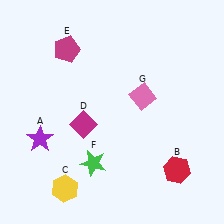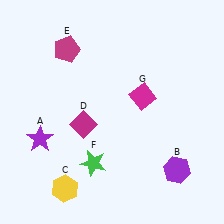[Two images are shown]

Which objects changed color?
B changed from red to purple. G changed from pink to magenta.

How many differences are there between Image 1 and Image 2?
There are 2 differences between the two images.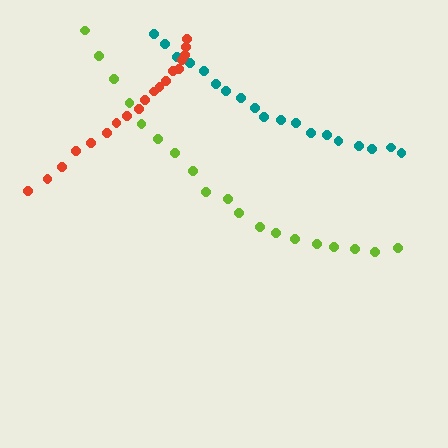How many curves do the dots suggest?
There are 3 distinct paths.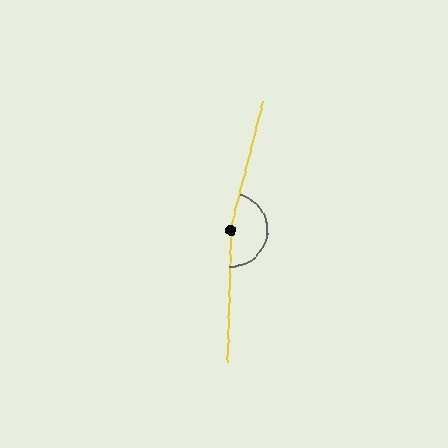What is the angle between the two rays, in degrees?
Approximately 167 degrees.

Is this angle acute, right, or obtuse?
It is obtuse.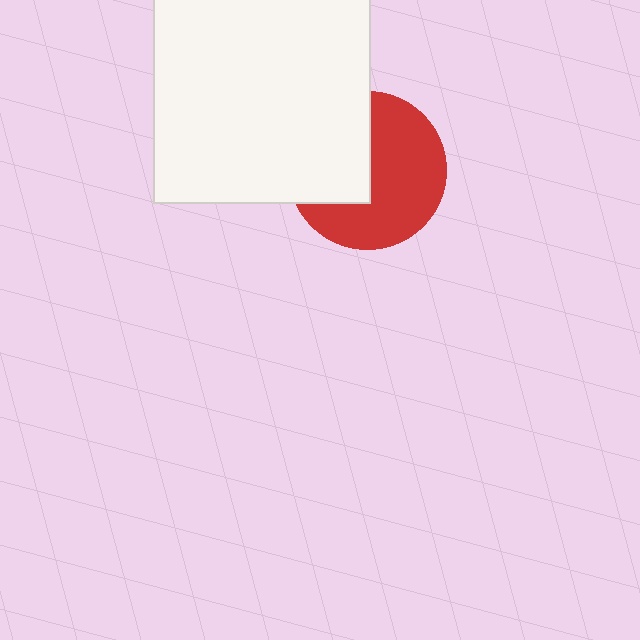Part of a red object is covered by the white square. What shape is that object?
It is a circle.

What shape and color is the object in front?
The object in front is a white square.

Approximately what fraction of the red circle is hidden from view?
Roughly 40% of the red circle is hidden behind the white square.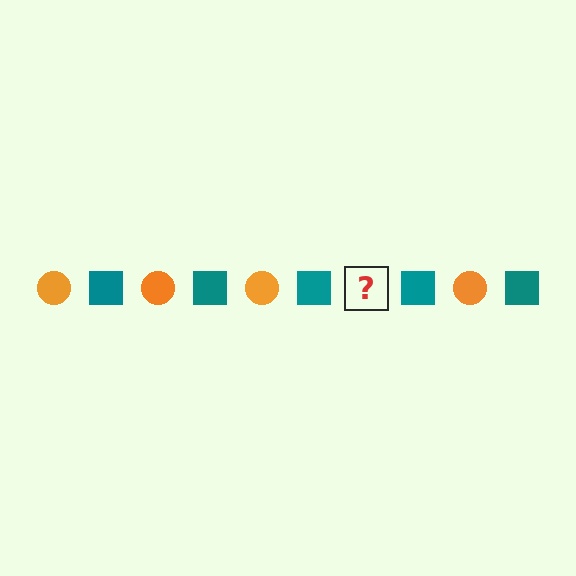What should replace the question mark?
The question mark should be replaced with an orange circle.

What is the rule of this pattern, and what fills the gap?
The rule is that the pattern alternates between orange circle and teal square. The gap should be filled with an orange circle.